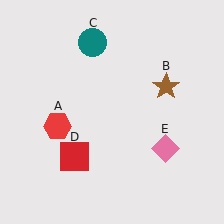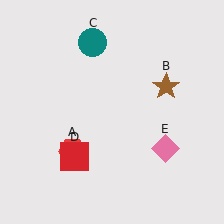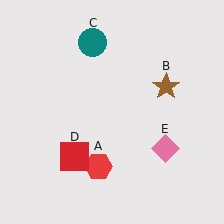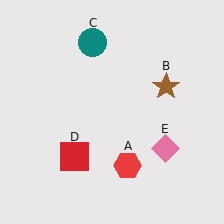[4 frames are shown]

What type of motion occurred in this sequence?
The red hexagon (object A) rotated counterclockwise around the center of the scene.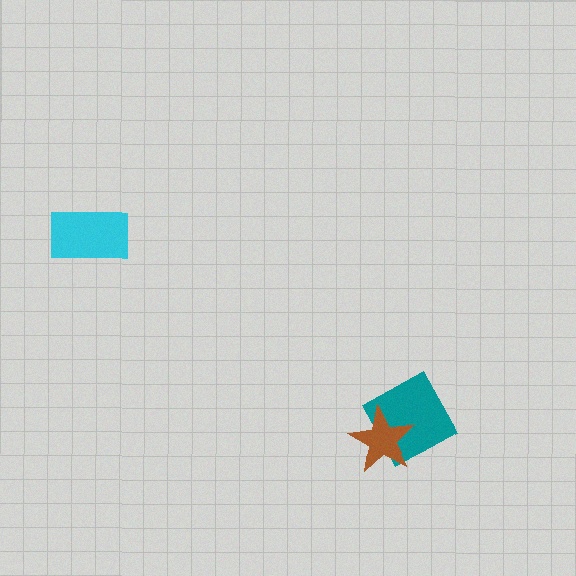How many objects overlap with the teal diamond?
1 object overlaps with the teal diamond.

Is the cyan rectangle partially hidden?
No, no other shape covers it.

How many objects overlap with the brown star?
1 object overlaps with the brown star.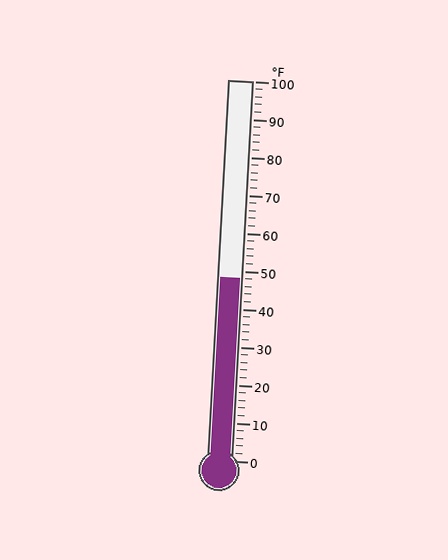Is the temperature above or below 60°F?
The temperature is below 60°F.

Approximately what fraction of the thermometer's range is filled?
The thermometer is filled to approximately 50% of its range.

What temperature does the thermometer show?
The thermometer shows approximately 48°F.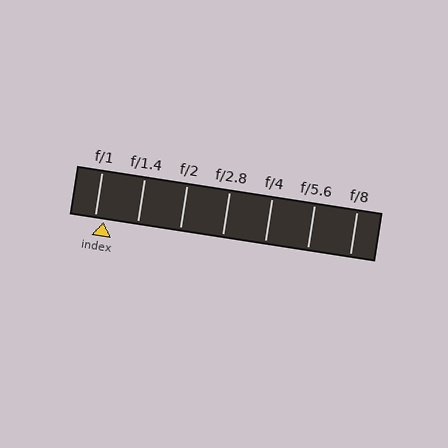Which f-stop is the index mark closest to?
The index mark is closest to f/1.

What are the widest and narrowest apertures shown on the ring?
The widest aperture shown is f/1 and the narrowest is f/8.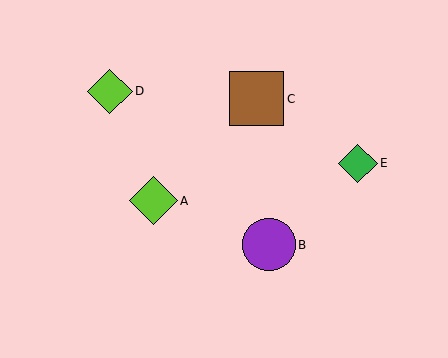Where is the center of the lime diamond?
The center of the lime diamond is at (153, 201).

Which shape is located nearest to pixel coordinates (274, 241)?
The purple circle (labeled B) at (269, 245) is nearest to that location.